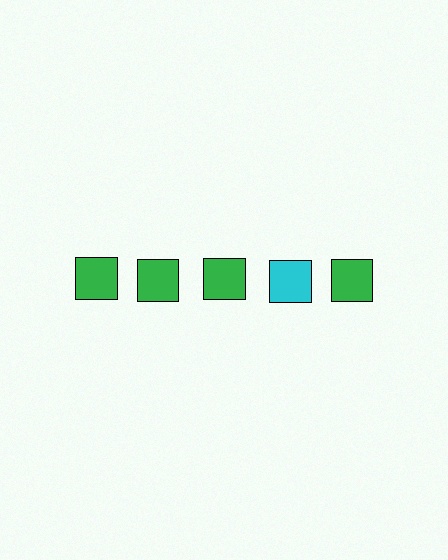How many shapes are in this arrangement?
There are 5 shapes arranged in a grid pattern.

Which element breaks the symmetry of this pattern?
The cyan square in the top row, second from right column breaks the symmetry. All other shapes are green squares.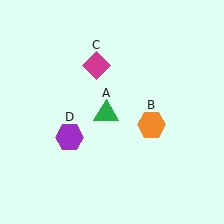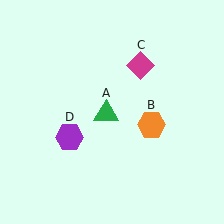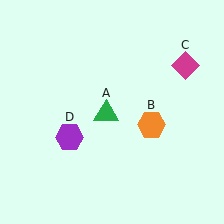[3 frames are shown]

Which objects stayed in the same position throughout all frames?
Green triangle (object A) and orange hexagon (object B) and purple hexagon (object D) remained stationary.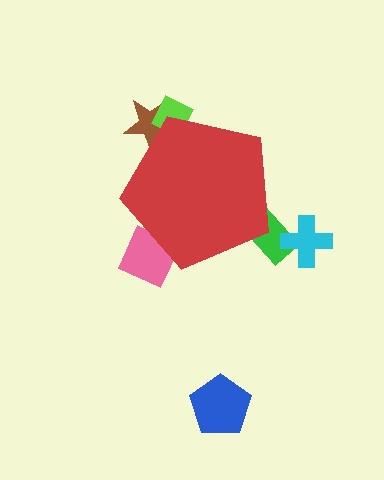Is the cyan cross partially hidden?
No, the cyan cross is fully visible.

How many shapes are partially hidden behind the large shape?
4 shapes are partially hidden.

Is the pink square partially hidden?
Yes, the pink square is partially hidden behind the red pentagon.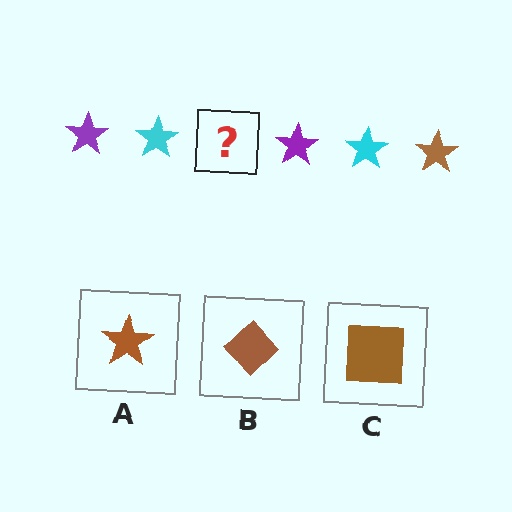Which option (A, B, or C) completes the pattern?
A.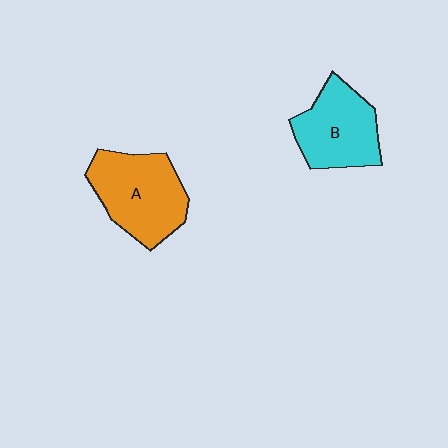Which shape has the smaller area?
Shape B (cyan).